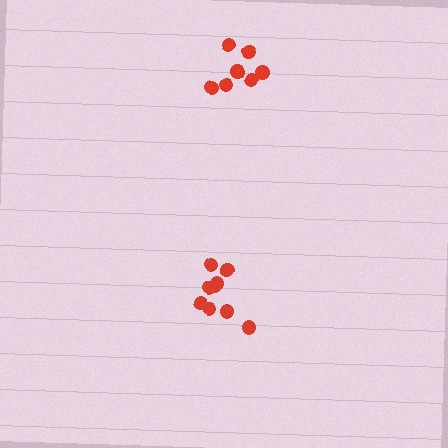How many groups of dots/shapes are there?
There are 2 groups.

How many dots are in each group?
Group 1: 7 dots, Group 2: 10 dots (17 total).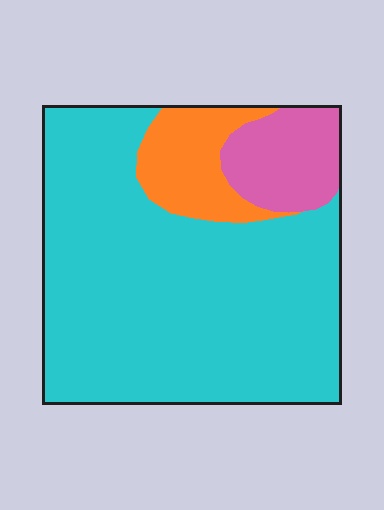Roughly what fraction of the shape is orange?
Orange covers roughly 10% of the shape.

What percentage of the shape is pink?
Pink covers 12% of the shape.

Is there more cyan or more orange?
Cyan.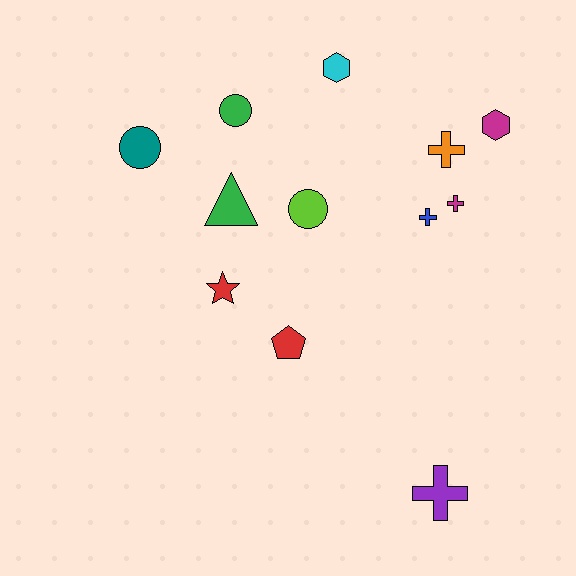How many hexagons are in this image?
There are 2 hexagons.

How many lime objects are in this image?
There is 1 lime object.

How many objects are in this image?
There are 12 objects.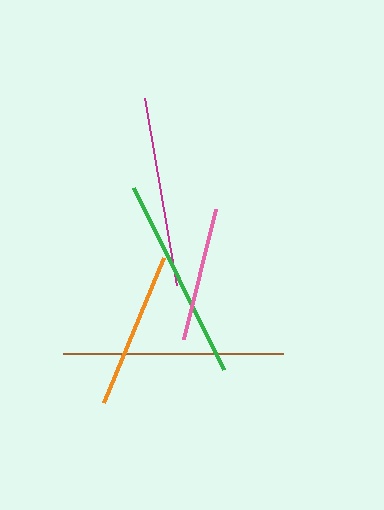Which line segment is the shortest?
The pink line is the shortest at approximately 133 pixels.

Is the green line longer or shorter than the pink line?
The green line is longer than the pink line.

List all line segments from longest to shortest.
From longest to shortest: brown, green, magenta, orange, pink.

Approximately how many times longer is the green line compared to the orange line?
The green line is approximately 1.3 times the length of the orange line.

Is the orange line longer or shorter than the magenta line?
The magenta line is longer than the orange line.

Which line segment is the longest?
The brown line is the longest at approximately 220 pixels.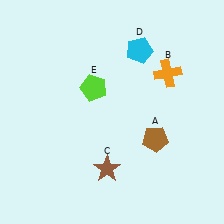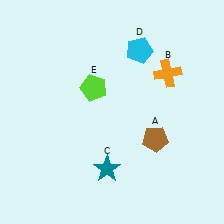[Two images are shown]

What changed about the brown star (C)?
In Image 1, C is brown. In Image 2, it changed to teal.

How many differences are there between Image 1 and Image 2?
There is 1 difference between the two images.